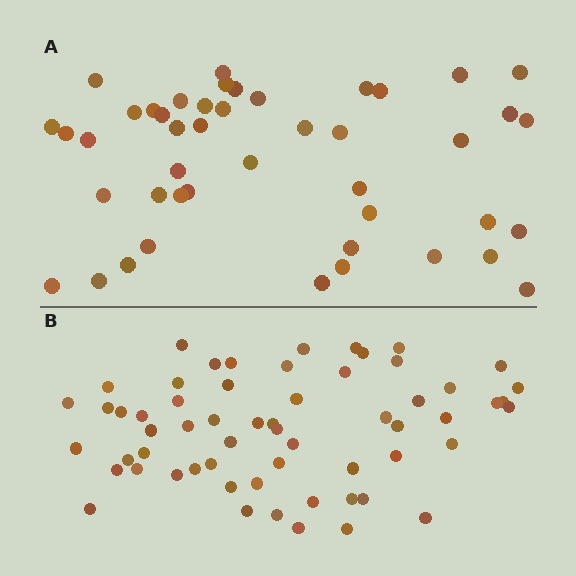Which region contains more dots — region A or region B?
Region B (the bottom region) has more dots.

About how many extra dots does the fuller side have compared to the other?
Region B has approximately 15 more dots than region A.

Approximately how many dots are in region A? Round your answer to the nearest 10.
About 40 dots. (The exact count is 45, which rounds to 40.)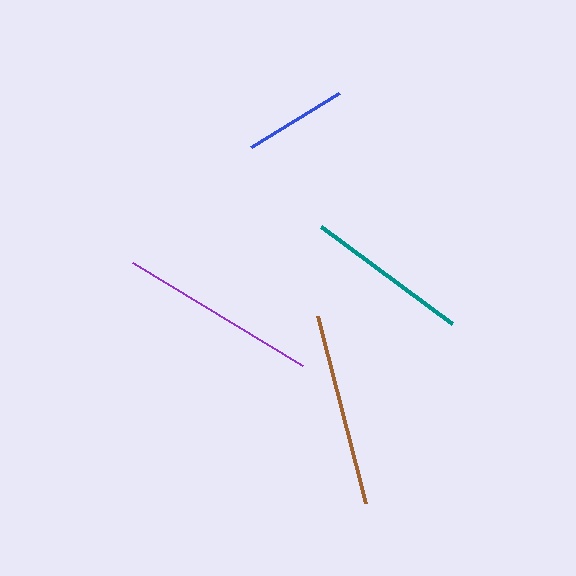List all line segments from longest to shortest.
From longest to shortest: purple, brown, teal, blue.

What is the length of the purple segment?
The purple segment is approximately 199 pixels long.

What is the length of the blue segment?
The blue segment is approximately 103 pixels long.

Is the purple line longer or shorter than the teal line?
The purple line is longer than the teal line.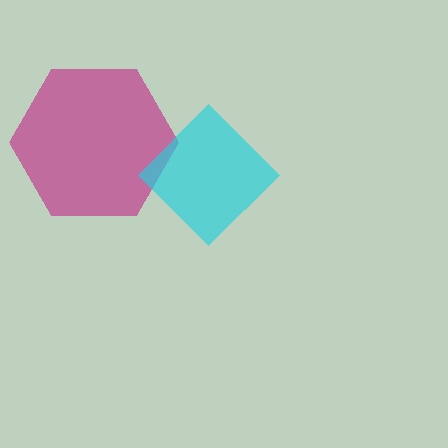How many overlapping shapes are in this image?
There are 2 overlapping shapes in the image.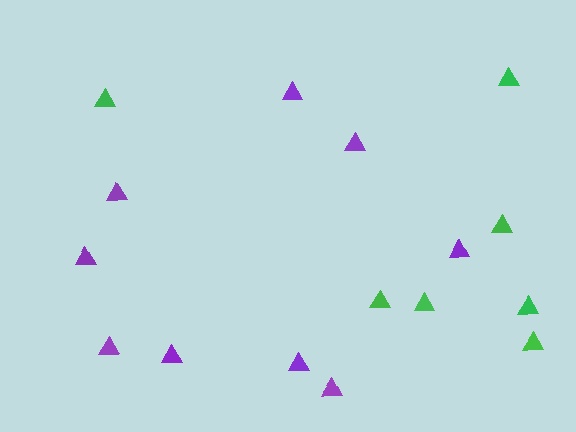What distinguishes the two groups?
There are 2 groups: one group of green triangles (7) and one group of purple triangles (9).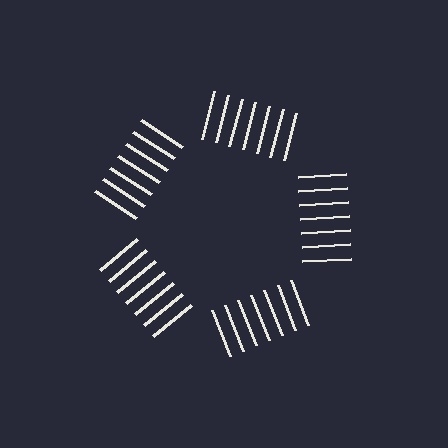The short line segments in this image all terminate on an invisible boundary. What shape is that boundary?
An illusory pentagon — the line segments terminate on its edges but no continuous stroke is drawn.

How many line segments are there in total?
35 — 7 along each of the 5 edges.